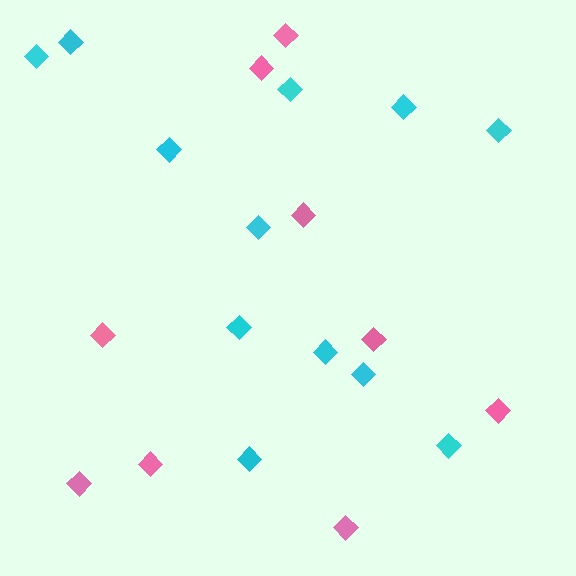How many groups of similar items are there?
There are 2 groups: one group of pink diamonds (9) and one group of cyan diamonds (12).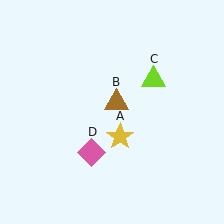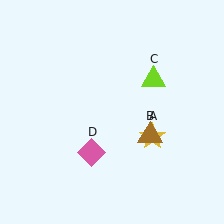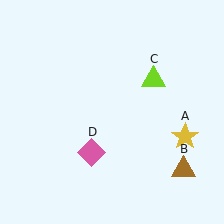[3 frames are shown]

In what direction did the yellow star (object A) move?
The yellow star (object A) moved right.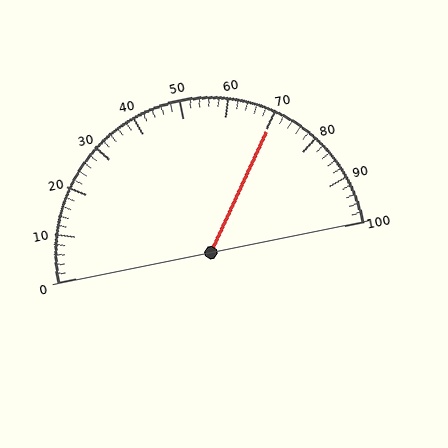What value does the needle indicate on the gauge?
The needle indicates approximately 70.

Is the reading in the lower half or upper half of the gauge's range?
The reading is in the upper half of the range (0 to 100).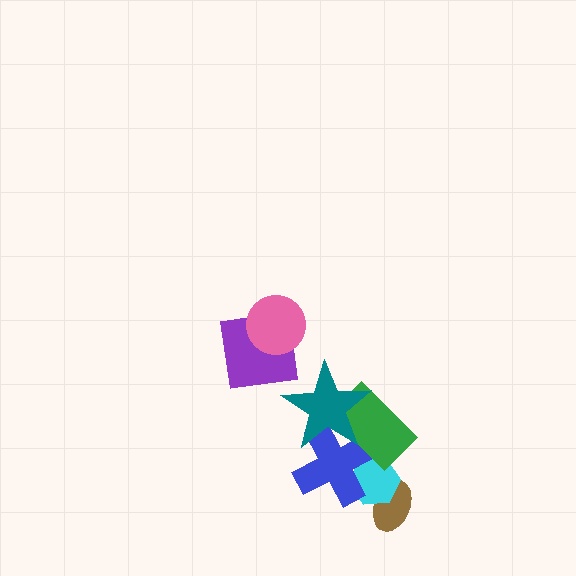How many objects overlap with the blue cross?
3 objects overlap with the blue cross.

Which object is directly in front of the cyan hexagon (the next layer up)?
The blue cross is directly in front of the cyan hexagon.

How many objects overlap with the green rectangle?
3 objects overlap with the green rectangle.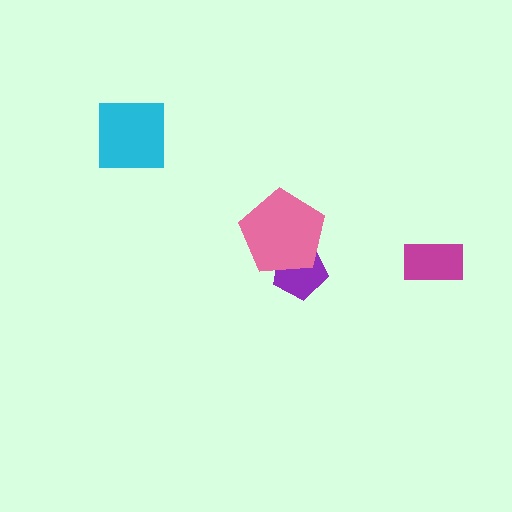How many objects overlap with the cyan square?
0 objects overlap with the cyan square.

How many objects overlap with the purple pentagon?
1 object overlaps with the purple pentagon.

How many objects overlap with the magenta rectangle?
0 objects overlap with the magenta rectangle.